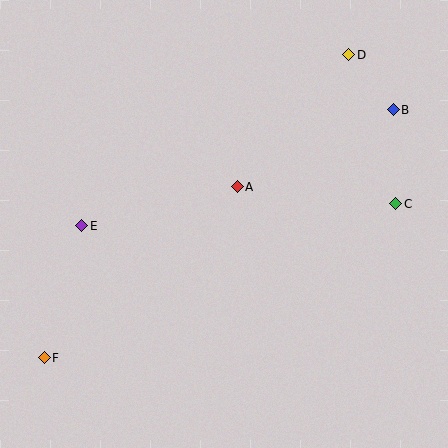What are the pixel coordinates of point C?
Point C is at (396, 204).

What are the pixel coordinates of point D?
Point D is at (349, 55).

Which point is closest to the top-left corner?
Point E is closest to the top-left corner.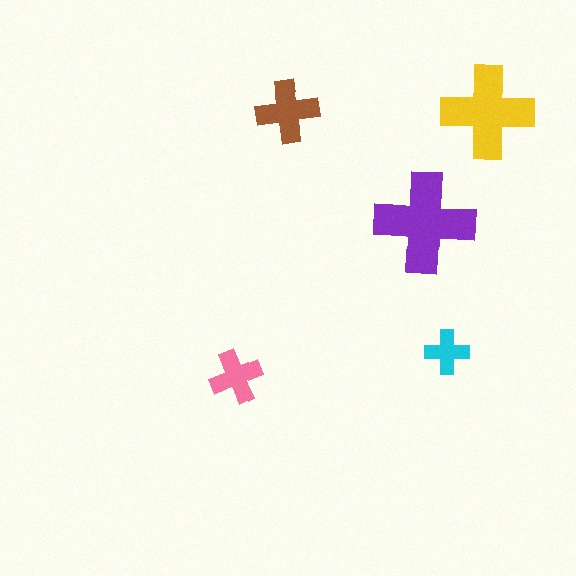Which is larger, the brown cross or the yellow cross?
The yellow one.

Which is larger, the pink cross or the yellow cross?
The yellow one.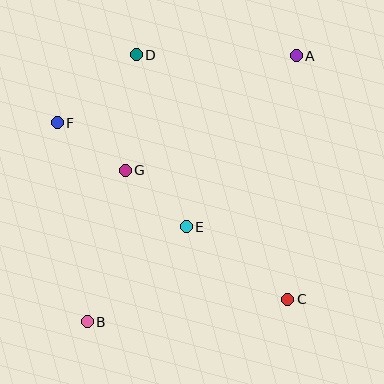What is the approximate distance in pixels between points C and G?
The distance between C and G is approximately 208 pixels.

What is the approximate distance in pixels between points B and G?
The distance between B and G is approximately 156 pixels.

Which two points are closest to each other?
Points F and G are closest to each other.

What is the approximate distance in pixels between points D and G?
The distance between D and G is approximately 116 pixels.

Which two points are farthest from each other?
Points A and B are farthest from each other.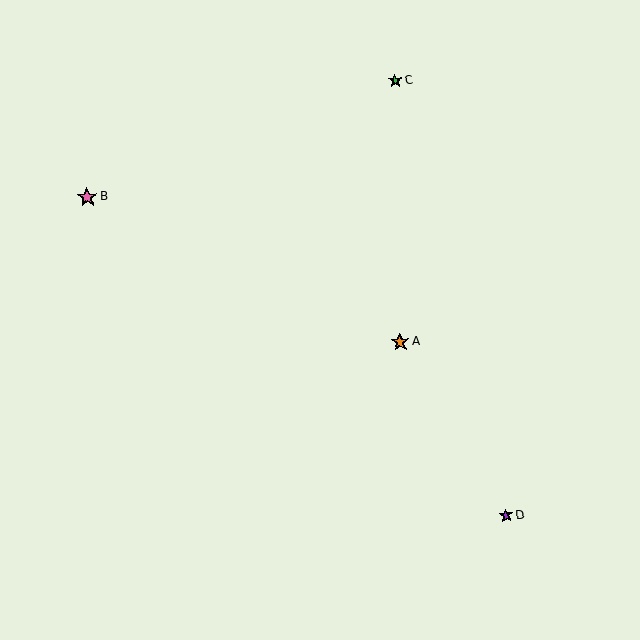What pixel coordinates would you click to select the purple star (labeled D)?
Click at (506, 516) to select the purple star D.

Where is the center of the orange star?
The center of the orange star is at (400, 342).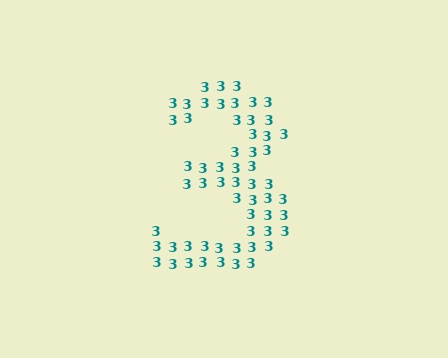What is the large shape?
The large shape is the digit 3.